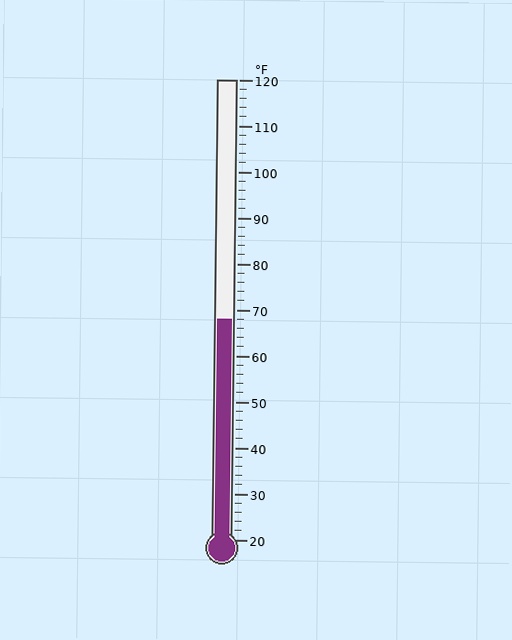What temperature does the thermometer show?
The thermometer shows approximately 68°F.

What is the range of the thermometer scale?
The thermometer scale ranges from 20°F to 120°F.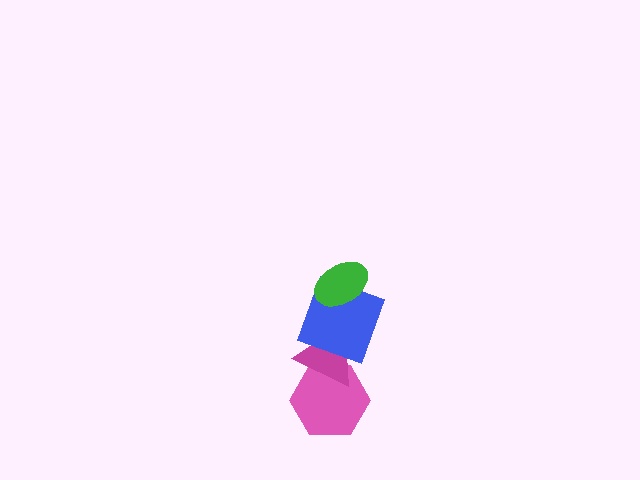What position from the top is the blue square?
The blue square is 2nd from the top.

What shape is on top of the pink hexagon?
The magenta triangle is on top of the pink hexagon.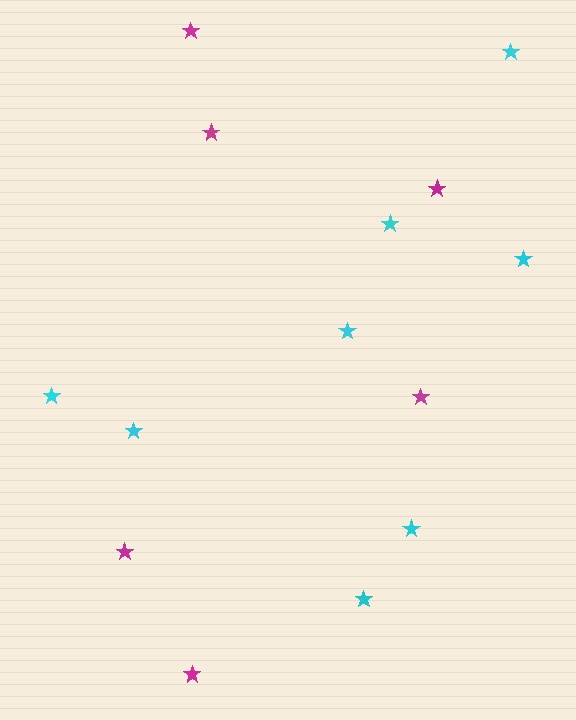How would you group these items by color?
There are 2 groups: one group of cyan stars (8) and one group of magenta stars (6).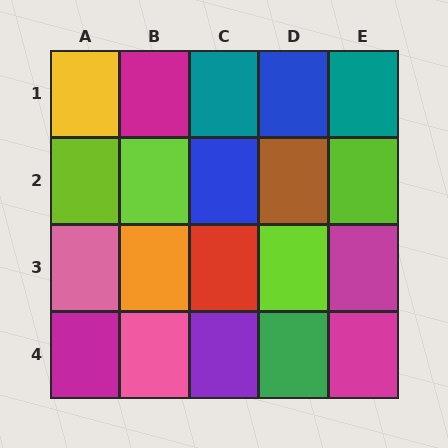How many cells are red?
1 cell is red.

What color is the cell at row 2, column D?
Brown.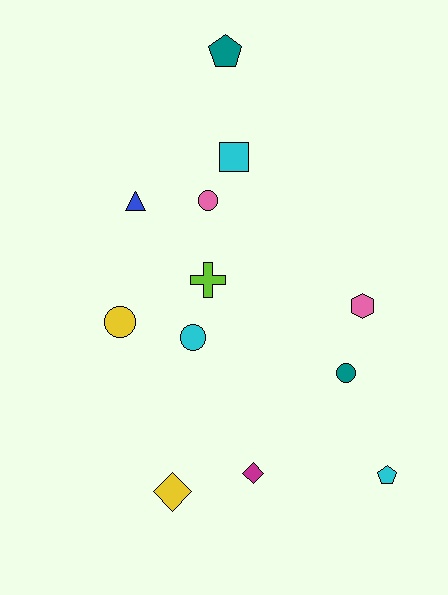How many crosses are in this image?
There is 1 cross.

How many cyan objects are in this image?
There are 3 cyan objects.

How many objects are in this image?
There are 12 objects.